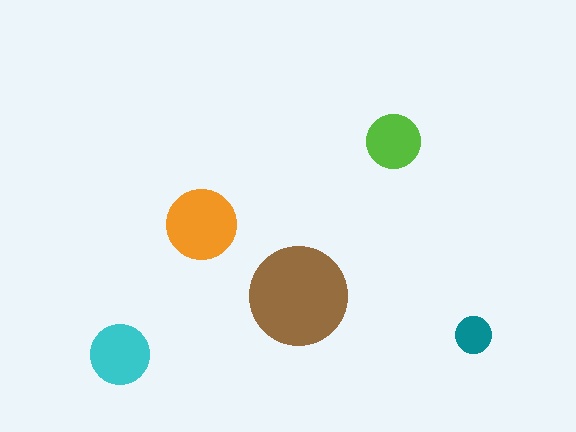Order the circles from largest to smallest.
the brown one, the orange one, the cyan one, the lime one, the teal one.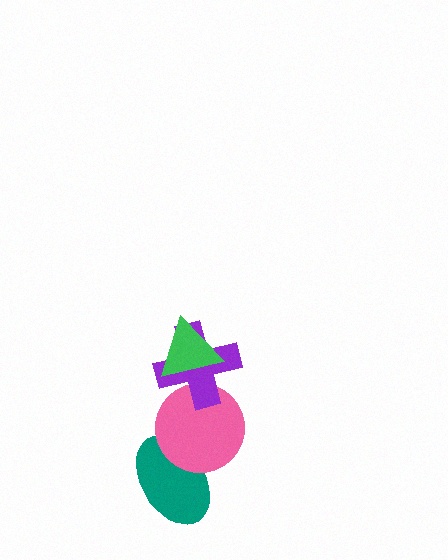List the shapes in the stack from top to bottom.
From top to bottom: the green triangle, the purple cross, the pink circle, the teal ellipse.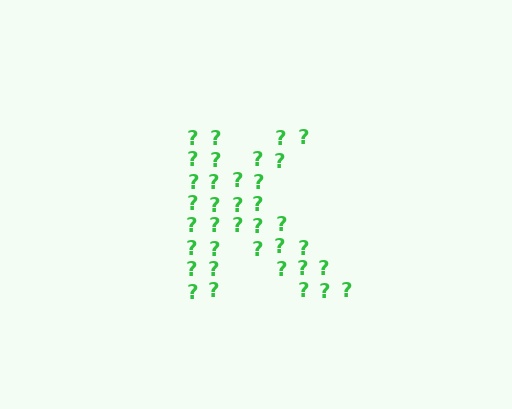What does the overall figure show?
The overall figure shows the letter K.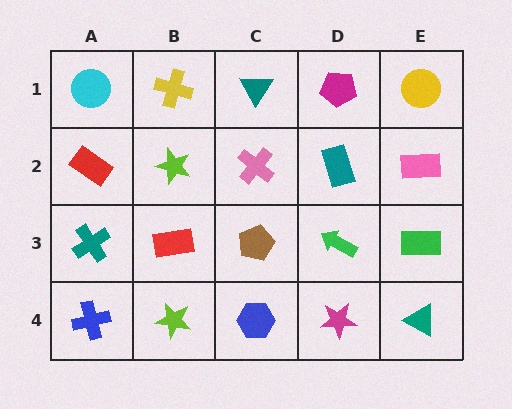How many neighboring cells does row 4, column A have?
2.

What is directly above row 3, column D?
A teal rectangle.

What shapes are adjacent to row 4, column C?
A brown pentagon (row 3, column C), a lime star (row 4, column B), a magenta star (row 4, column D).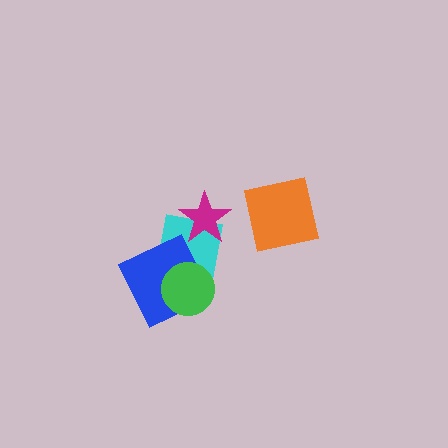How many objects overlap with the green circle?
2 objects overlap with the green circle.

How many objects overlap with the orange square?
0 objects overlap with the orange square.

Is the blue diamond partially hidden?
Yes, it is partially covered by another shape.